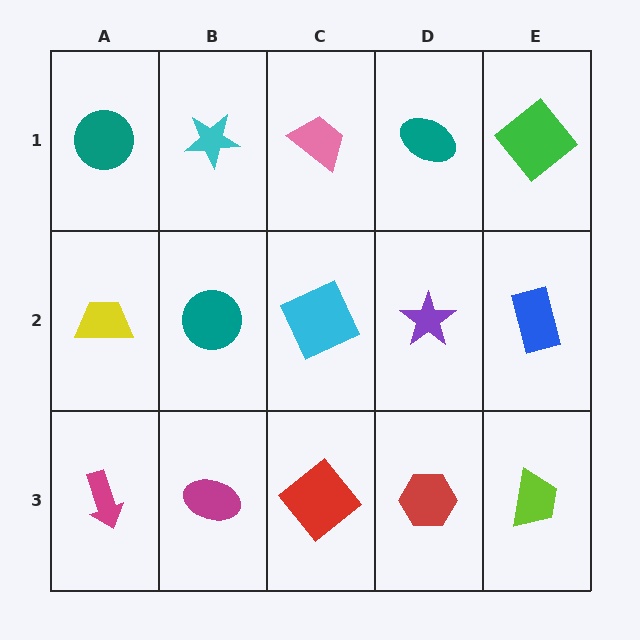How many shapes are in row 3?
5 shapes.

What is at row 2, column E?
A blue rectangle.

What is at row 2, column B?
A teal circle.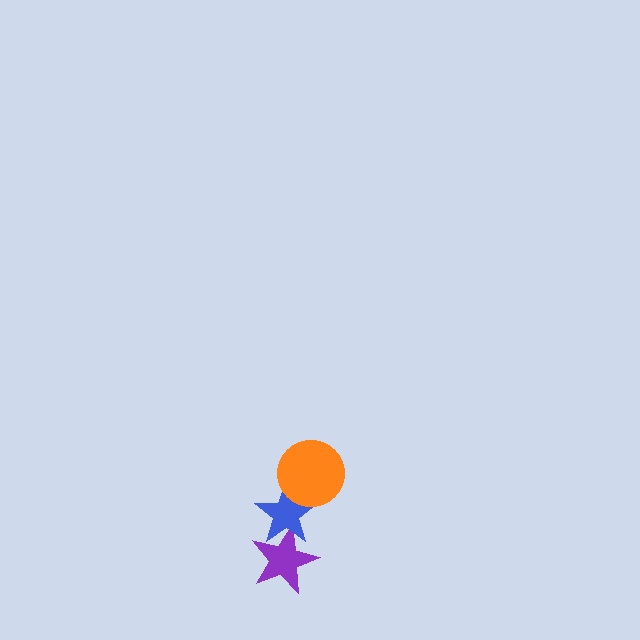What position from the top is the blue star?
The blue star is 2nd from the top.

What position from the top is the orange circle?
The orange circle is 1st from the top.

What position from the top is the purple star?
The purple star is 3rd from the top.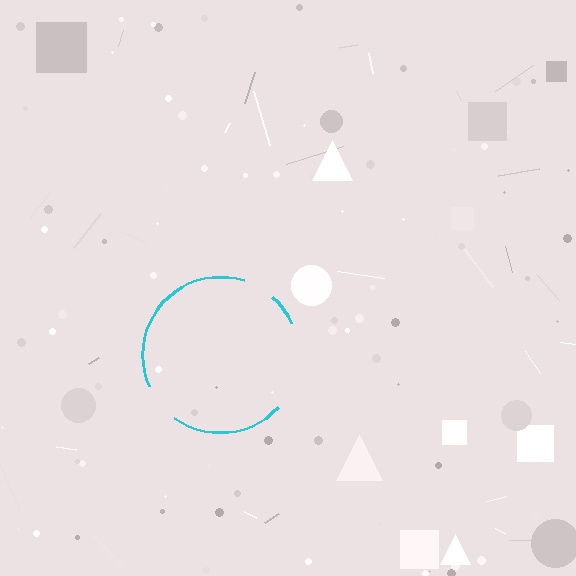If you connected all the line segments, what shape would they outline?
They would outline a circle.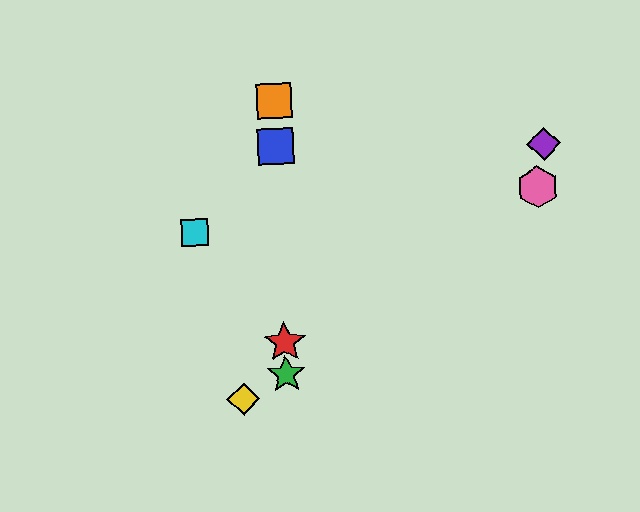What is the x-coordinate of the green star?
The green star is at x≈286.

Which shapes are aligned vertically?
The red star, the blue square, the green star, the orange square are aligned vertically.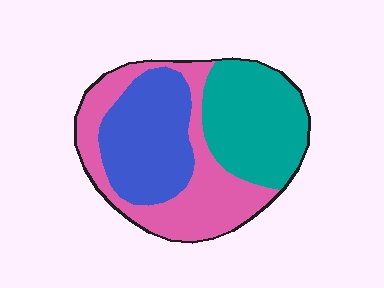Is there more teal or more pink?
Pink.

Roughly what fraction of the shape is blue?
Blue covers around 30% of the shape.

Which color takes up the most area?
Pink, at roughly 35%.